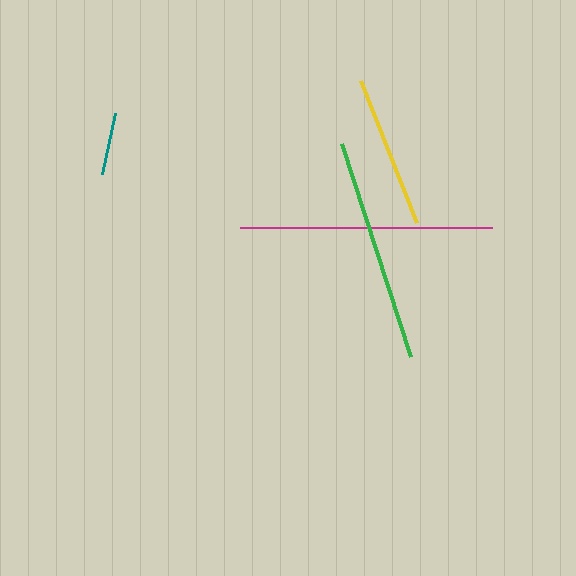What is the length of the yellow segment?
The yellow segment is approximately 153 pixels long.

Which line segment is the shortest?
The teal line is the shortest at approximately 62 pixels.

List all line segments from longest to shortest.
From longest to shortest: magenta, green, yellow, teal.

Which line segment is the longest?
The magenta line is the longest at approximately 252 pixels.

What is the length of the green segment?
The green segment is approximately 225 pixels long.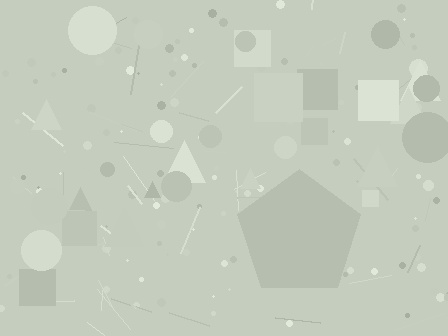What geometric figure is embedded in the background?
A pentagon is embedded in the background.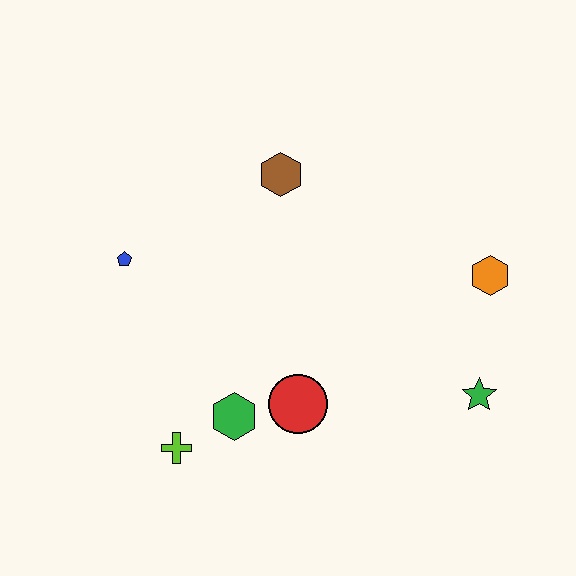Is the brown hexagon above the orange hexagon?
Yes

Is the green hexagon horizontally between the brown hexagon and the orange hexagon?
No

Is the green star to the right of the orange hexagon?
No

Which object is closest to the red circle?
The green hexagon is closest to the red circle.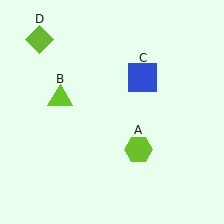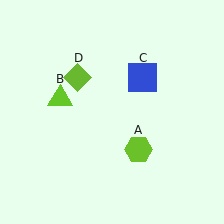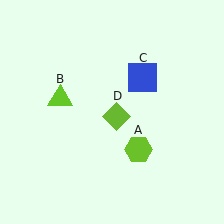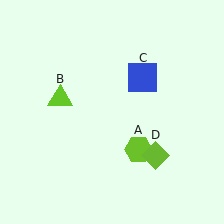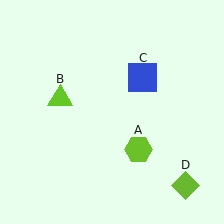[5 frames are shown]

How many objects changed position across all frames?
1 object changed position: lime diamond (object D).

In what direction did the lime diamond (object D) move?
The lime diamond (object D) moved down and to the right.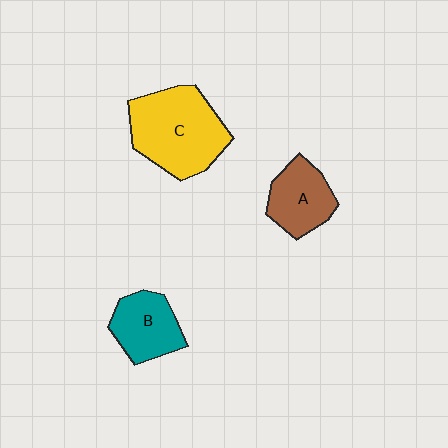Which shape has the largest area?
Shape C (yellow).